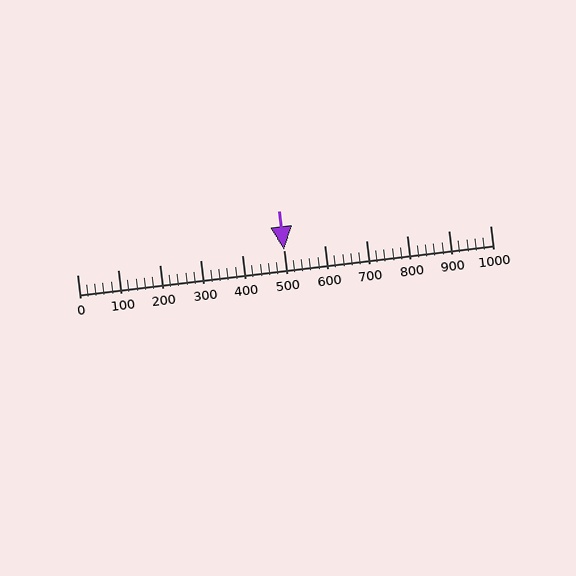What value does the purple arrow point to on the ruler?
The purple arrow points to approximately 500.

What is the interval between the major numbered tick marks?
The major tick marks are spaced 100 units apart.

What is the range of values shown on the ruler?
The ruler shows values from 0 to 1000.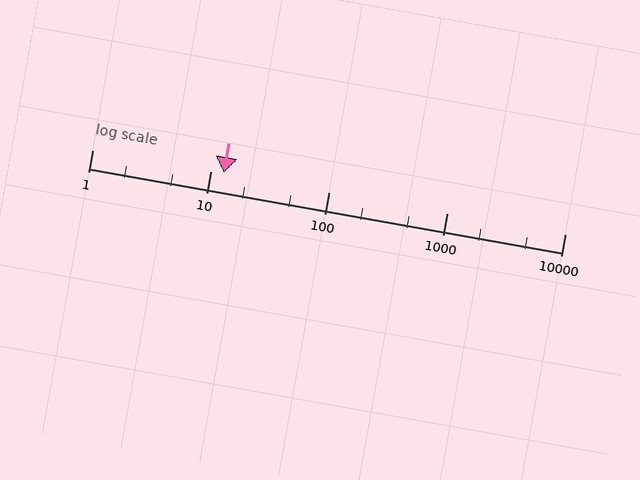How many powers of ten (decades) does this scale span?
The scale spans 4 decades, from 1 to 10000.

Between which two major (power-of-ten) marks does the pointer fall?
The pointer is between 10 and 100.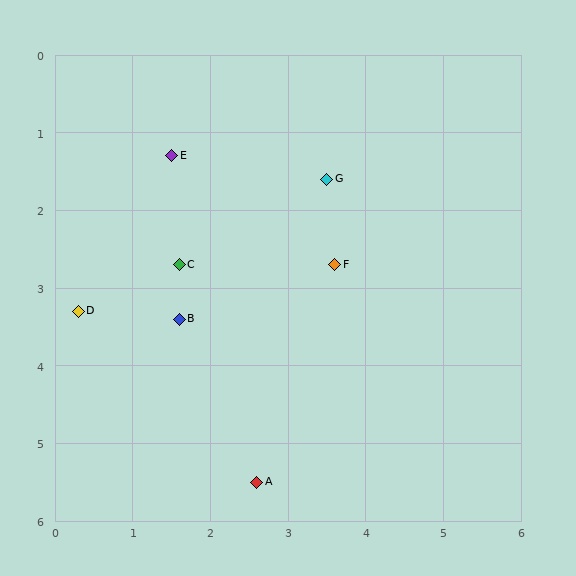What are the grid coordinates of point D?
Point D is at approximately (0.3, 3.3).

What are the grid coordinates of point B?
Point B is at approximately (1.6, 3.4).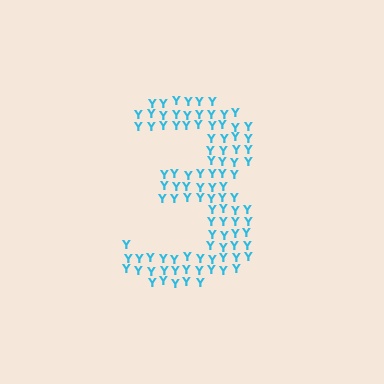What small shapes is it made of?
It is made of small letter Y's.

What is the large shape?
The large shape is the digit 3.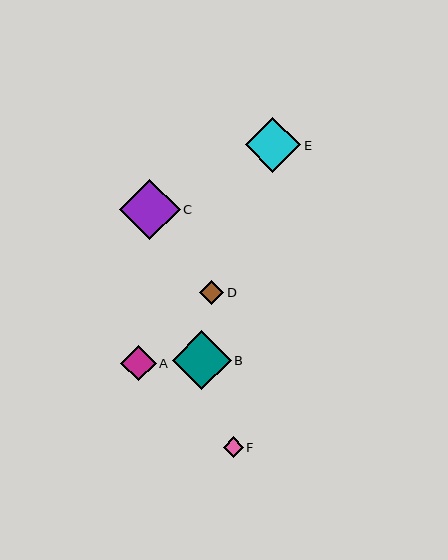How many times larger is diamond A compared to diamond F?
Diamond A is approximately 1.7 times the size of diamond F.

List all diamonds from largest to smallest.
From largest to smallest: C, B, E, A, D, F.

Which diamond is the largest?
Diamond C is the largest with a size of approximately 61 pixels.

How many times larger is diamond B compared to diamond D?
Diamond B is approximately 2.4 times the size of diamond D.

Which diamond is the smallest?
Diamond F is the smallest with a size of approximately 20 pixels.